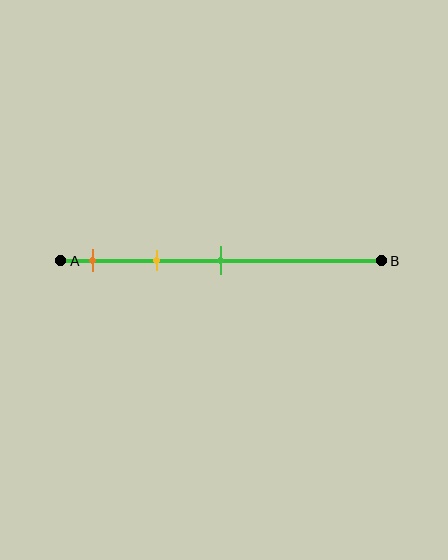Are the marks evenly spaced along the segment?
Yes, the marks are approximately evenly spaced.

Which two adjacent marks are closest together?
The orange and yellow marks are the closest adjacent pair.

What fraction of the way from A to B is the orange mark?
The orange mark is approximately 10% (0.1) of the way from A to B.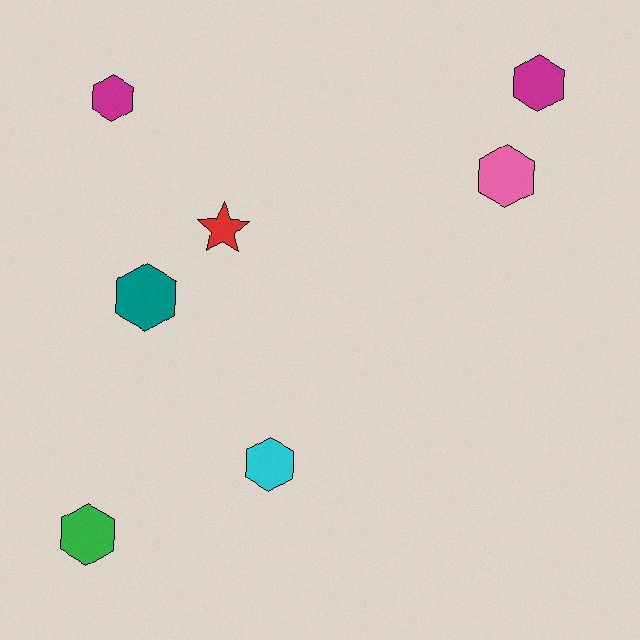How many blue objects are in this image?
There are no blue objects.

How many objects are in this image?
There are 7 objects.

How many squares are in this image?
There are no squares.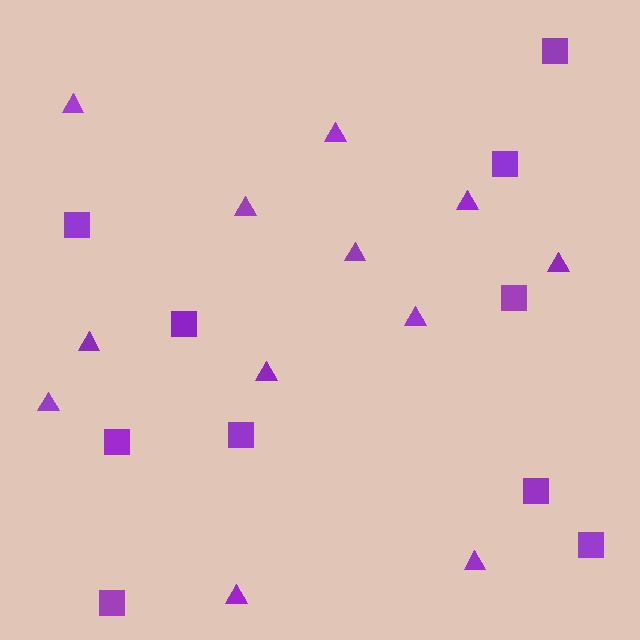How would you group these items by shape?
There are 2 groups: one group of triangles (12) and one group of squares (10).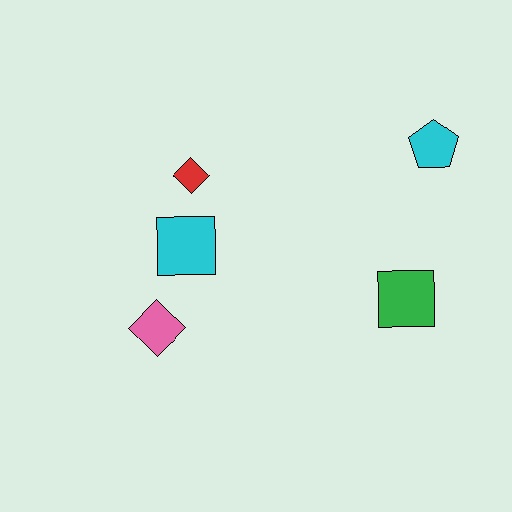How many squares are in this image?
There are 2 squares.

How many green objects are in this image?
There is 1 green object.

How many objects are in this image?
There are 5 objects.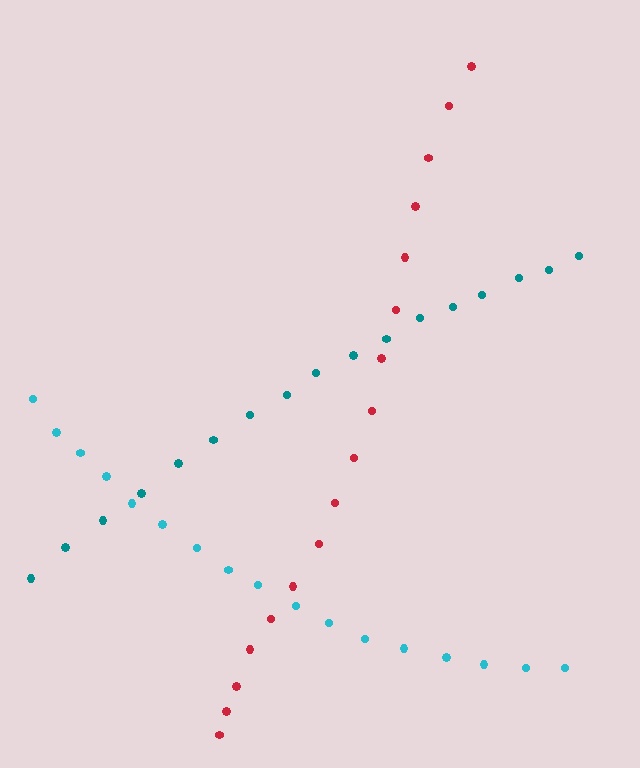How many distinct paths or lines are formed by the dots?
There are 3 distinct paths.